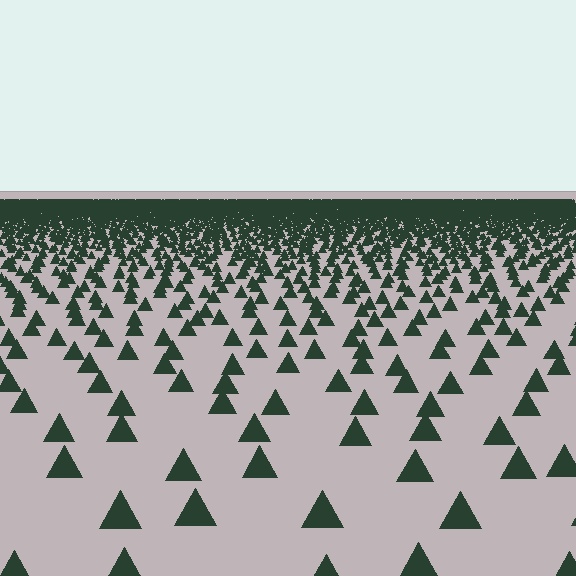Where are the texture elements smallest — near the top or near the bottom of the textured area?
Near the top.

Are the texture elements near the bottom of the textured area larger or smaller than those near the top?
Larger. Near the bottom, elements are closer to the viewer and appear at a bigger on-screen size.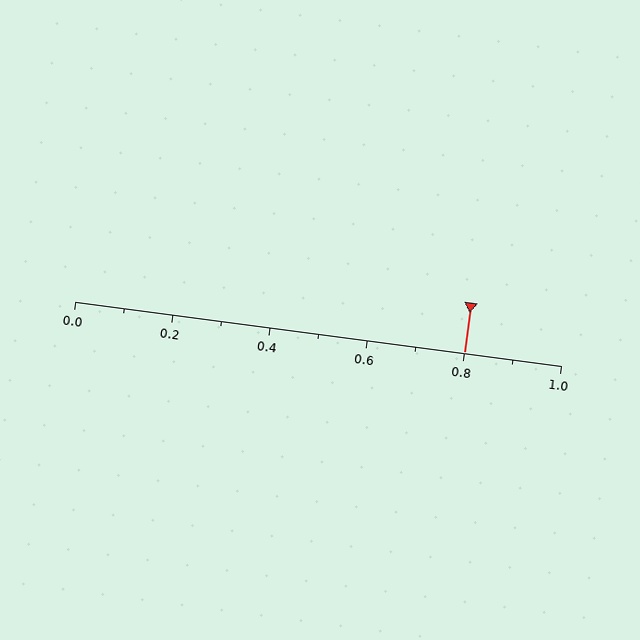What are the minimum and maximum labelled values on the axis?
The axis runs from 0.0 to 1.0.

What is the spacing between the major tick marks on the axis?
The major ticks are spaced 0.2 apart.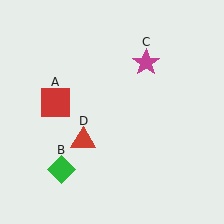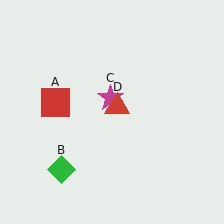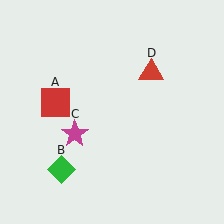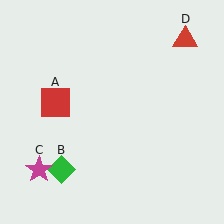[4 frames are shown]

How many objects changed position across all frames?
2 objects changed position: magenta star (object C), red triangle (object D).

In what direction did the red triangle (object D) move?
The red triangle (object D) moved up and to the right.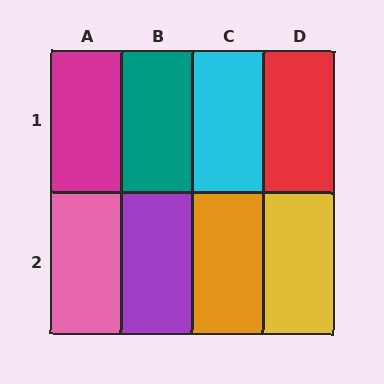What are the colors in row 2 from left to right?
Pink, purple, orange, yellow.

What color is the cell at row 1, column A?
Magenta.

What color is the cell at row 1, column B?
Teal.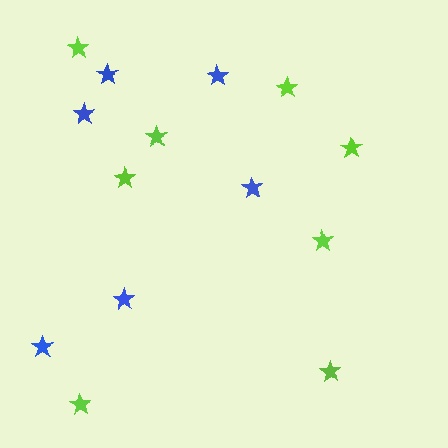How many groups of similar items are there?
There are 2 groups: one group of blue stars (6) and one group of lime stars (8).